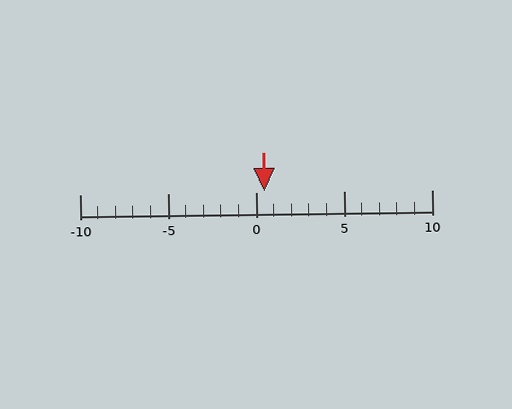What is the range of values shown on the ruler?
The ruler shows values from -10 to 10.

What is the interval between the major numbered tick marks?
The major tick marks are spaced 5 units apart.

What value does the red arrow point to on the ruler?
The red arrow points to approximately 0.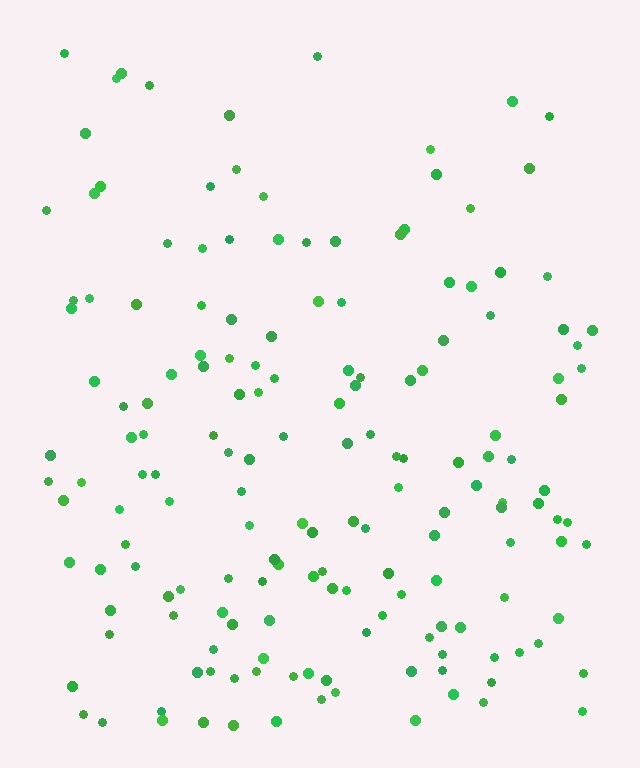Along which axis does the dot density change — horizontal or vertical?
Vertical.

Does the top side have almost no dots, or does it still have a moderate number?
Still a moderate number, just noticeably fewer than the bottom.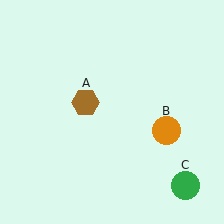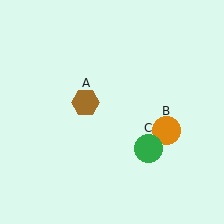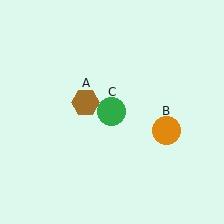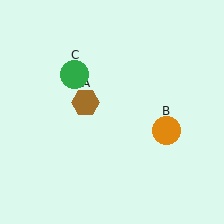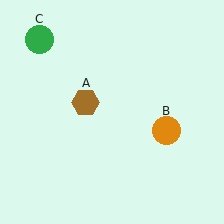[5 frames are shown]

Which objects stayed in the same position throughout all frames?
Brown hexagon (object A) and orange circle (object B) remained stationary.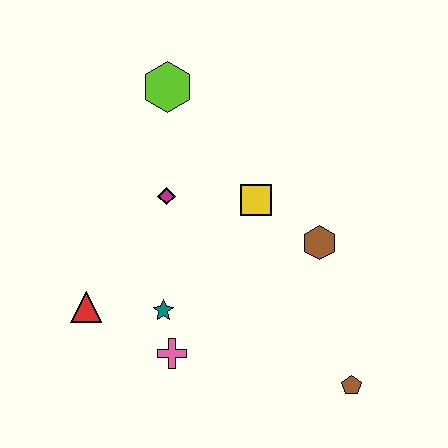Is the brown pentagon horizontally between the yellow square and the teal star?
No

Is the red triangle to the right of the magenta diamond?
No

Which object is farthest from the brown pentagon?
The lime hexagon is farthest from the brown pentagon.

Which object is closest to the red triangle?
The teal star is closest to the red triangle.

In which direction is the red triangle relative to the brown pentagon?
The red triangle is to the left of the brown pentagon.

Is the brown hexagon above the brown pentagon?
Yes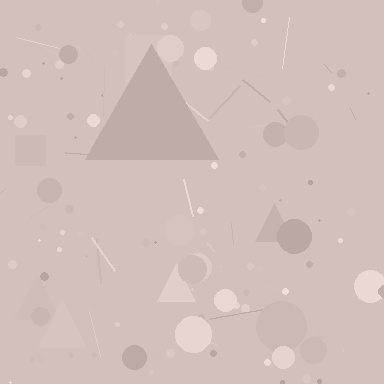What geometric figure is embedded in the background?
A triangle is embedded in the background.